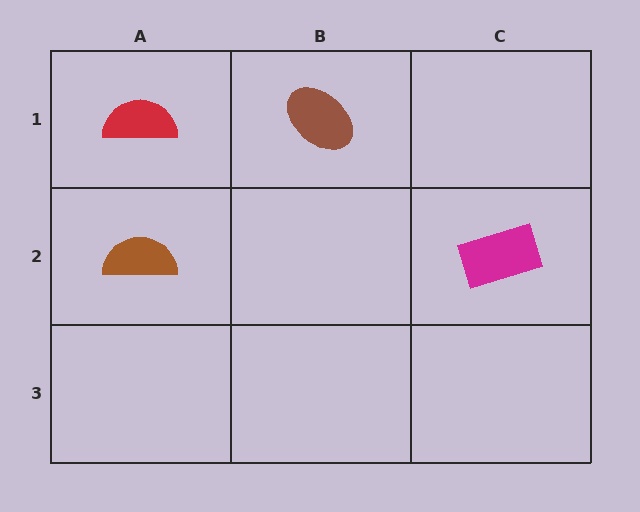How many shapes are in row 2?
2 shapes.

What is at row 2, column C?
A magenta rectangle.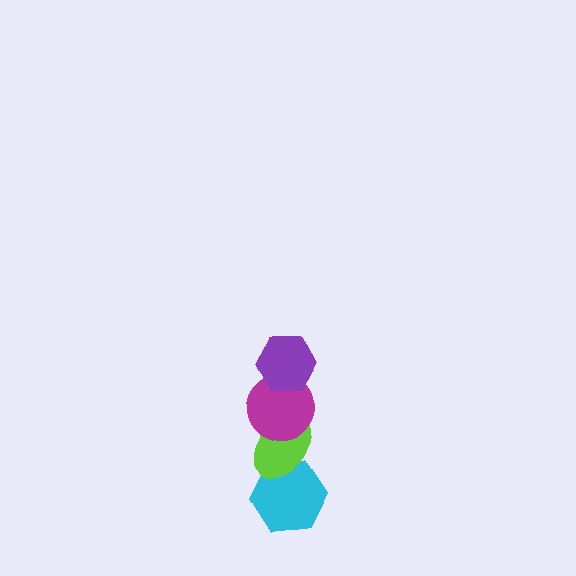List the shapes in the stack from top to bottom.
From top to bottom: the purple hexagon, the magenta circle, the lime ellipse, the cyan hexagon.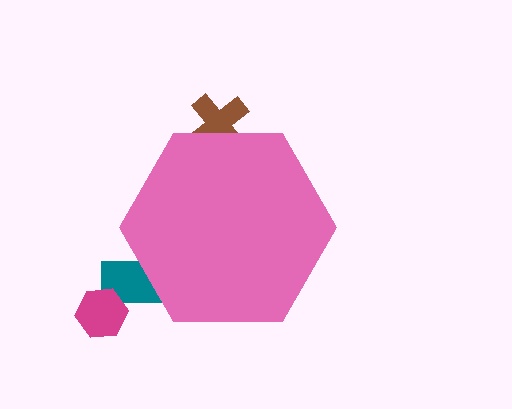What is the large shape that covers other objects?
A pink hexagon.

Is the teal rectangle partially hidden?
Yes, the teal rectangle is partially hidden behind the pink hexagon.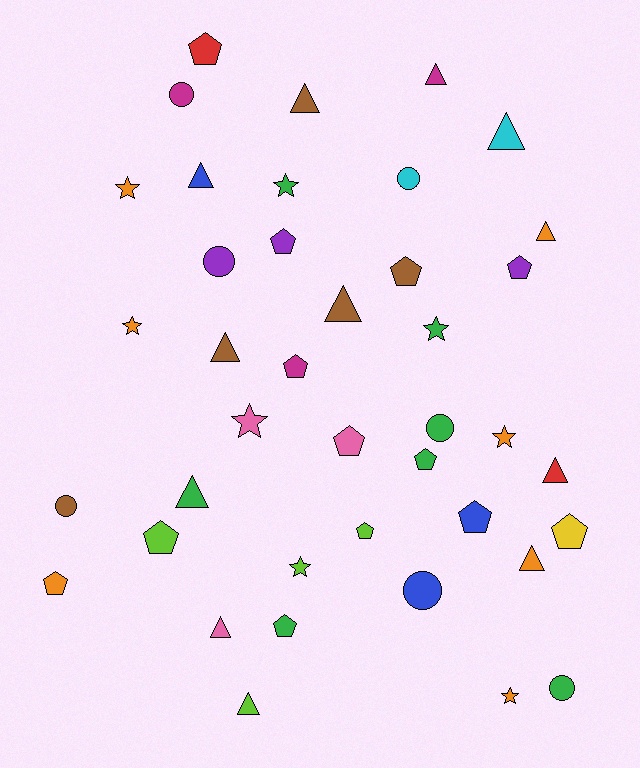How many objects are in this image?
There are 40 objects.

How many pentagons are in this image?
There are 13 pentagons.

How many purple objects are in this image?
There are 3 purple objects.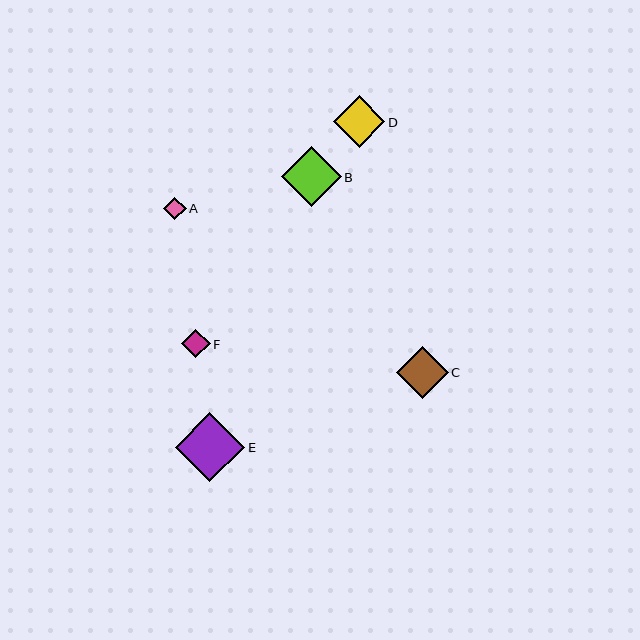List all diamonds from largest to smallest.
From largest to smallest: E, B, C, D, F, A.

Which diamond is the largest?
Diamond E is the largest with a size of approximately 70 pixels.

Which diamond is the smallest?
Diamond A is the smallest with a size of approximately 23 pixels.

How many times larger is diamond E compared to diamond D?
Diamond E is approximately 1.4 times the size of diamond D.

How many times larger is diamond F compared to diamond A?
Diamond F is approximately 1.3 times the size of diamond A.